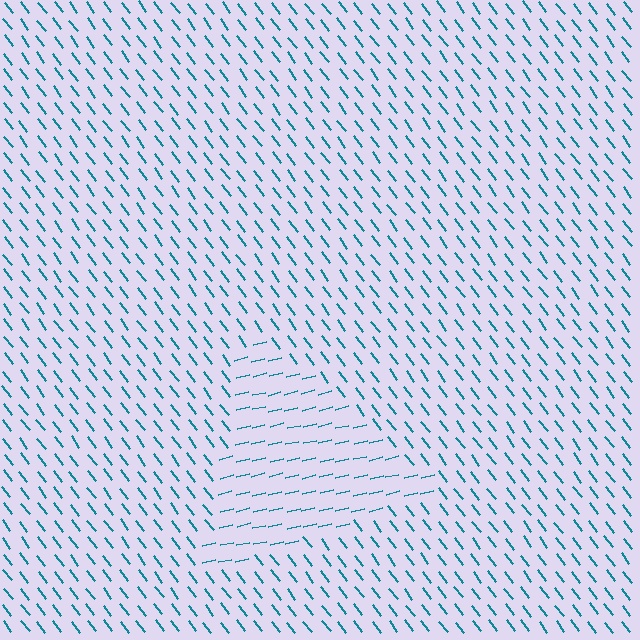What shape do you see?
I see a triangle.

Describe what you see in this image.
The image is filled with small teal line segments. A triangle region in the image has lines oriented differently from the surrounding lines, creating a visible texture boundary.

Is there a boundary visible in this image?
Yes, there is a texture boundary formed by a change in line orientation.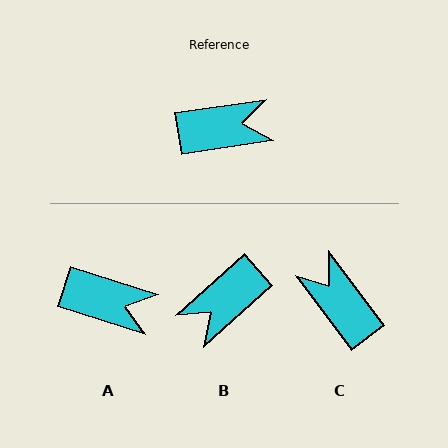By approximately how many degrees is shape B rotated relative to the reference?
Approximately 147 degrees clockwise.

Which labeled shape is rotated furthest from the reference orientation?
B, about 147 degrees away.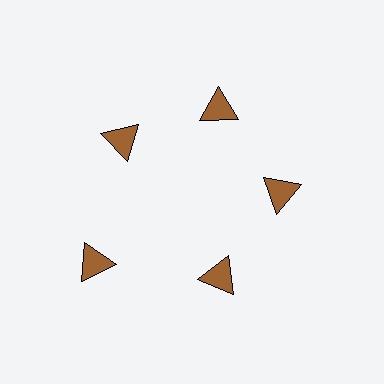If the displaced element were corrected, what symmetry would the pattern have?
It would have 5-fold rotational symmetry — the pattern would map onto itself every 72 degrees.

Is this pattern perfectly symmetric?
No. The 5 brown triangles are arranged in a ring, but one element near the 8 o'clock position is pushed outward from the center, breaking the 5-fold rotational symmetry.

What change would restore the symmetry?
The symmetry would be restored by moving it inward, back onto the ring so that all 5 triangles sit at equal angles and equal distance from the center.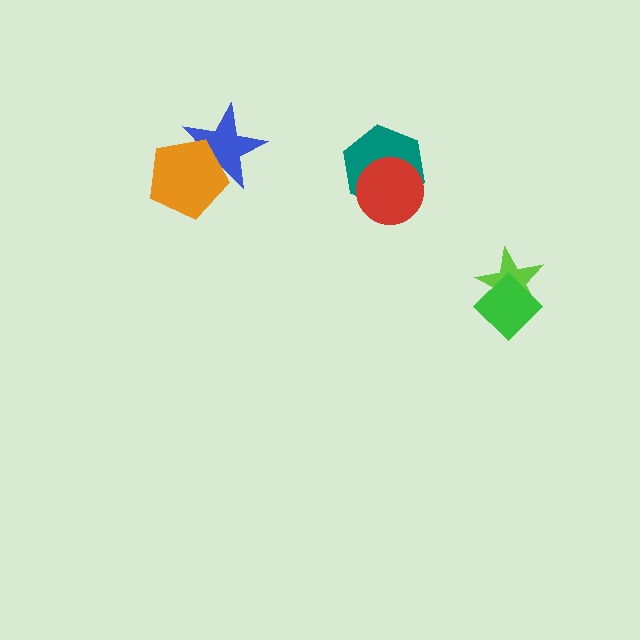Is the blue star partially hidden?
Yes, it is partially covered by another shape.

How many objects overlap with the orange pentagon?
1 object overlaps with the orange pentagon.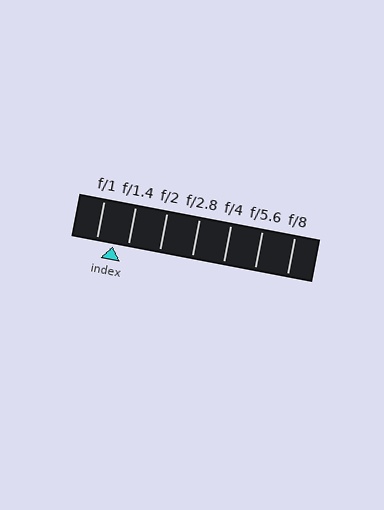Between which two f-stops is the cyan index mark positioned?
The index mark is between f/1 and f/1.4.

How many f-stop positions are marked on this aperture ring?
There are 7 f-stop positions marked.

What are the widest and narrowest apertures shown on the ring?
The widest aperture shown is f/1 and the narrowest is f/8.